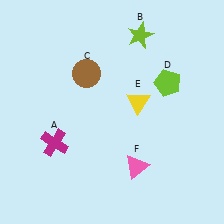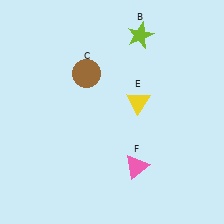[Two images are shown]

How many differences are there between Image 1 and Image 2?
There are 2 differences between the two images.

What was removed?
The lime pentagon (D), the magenta cross (A) were removed in Image 2.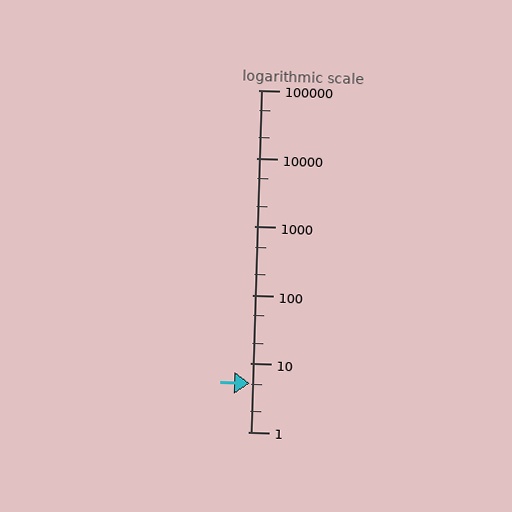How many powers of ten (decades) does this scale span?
The scale spans 5 decades, from 1 to 100000.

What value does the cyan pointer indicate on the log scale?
The pointer indicates approximately 5.1.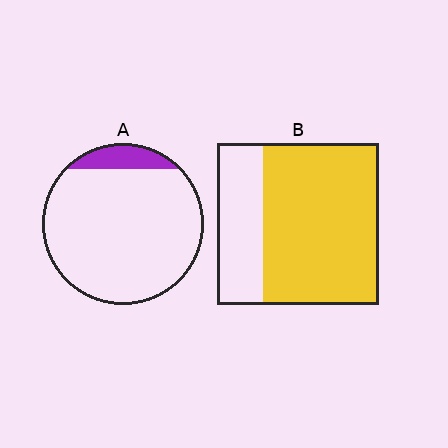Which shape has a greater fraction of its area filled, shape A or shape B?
Shape B.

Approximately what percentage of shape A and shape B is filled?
A is approximately 10% and B is approximately 70%.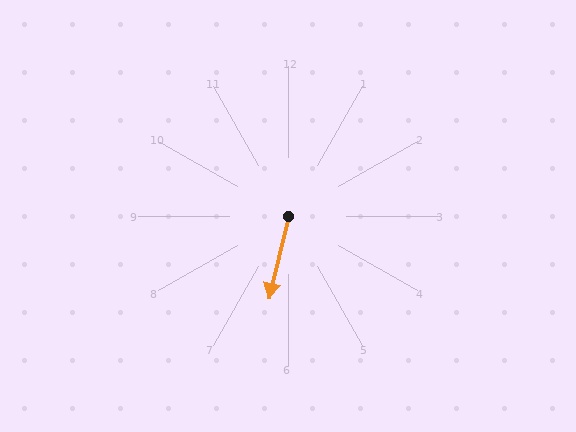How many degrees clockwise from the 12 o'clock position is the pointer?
Approximately 193 degrees.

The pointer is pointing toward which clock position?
Roughly 6 o'clock.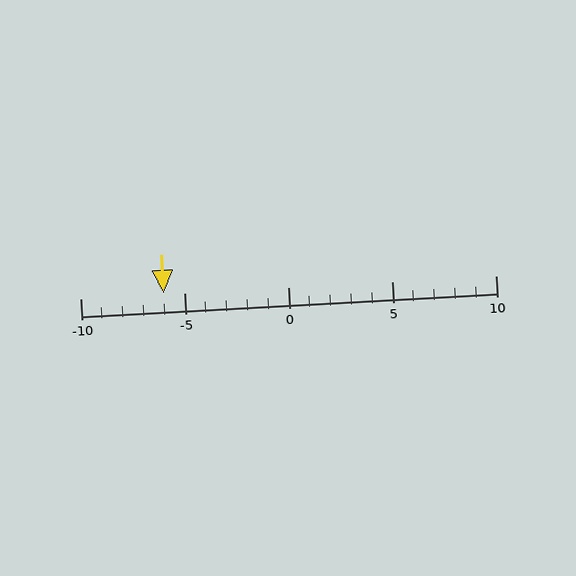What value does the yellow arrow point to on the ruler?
The yellow arrow points to approximately -6.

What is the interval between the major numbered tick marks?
The major tick marks are spaced 5 units apart.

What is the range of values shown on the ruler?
The ruler shows values from -10 to 10.